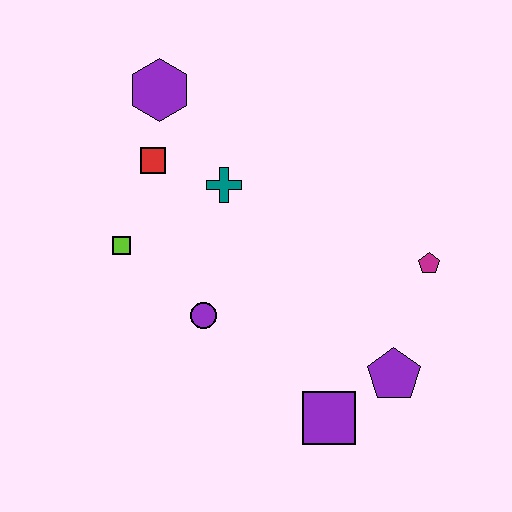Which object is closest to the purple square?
The purple pentagon is closest to the purple square.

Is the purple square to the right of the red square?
Yes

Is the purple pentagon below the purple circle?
Yes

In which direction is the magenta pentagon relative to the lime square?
The magenta pentagon is to the right of the lime square.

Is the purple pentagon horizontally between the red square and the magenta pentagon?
Yes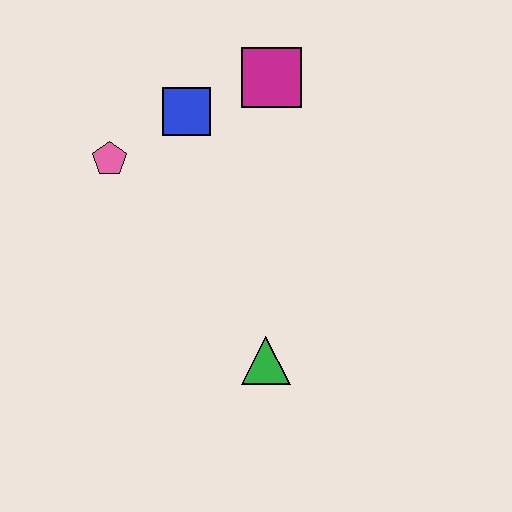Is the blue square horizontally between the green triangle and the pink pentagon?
Yes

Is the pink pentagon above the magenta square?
No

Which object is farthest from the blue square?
The green triangle is farthest from the blue square.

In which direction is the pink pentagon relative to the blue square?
The pink pentagon is to the left of the blue square.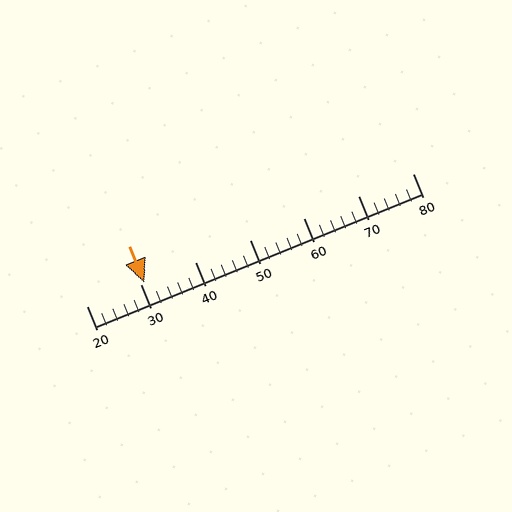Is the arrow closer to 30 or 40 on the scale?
The arrow is closer to 30.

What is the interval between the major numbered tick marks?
The major tick marks are spaced 10 units apart.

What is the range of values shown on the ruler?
The ruler shows values from 20 to 80.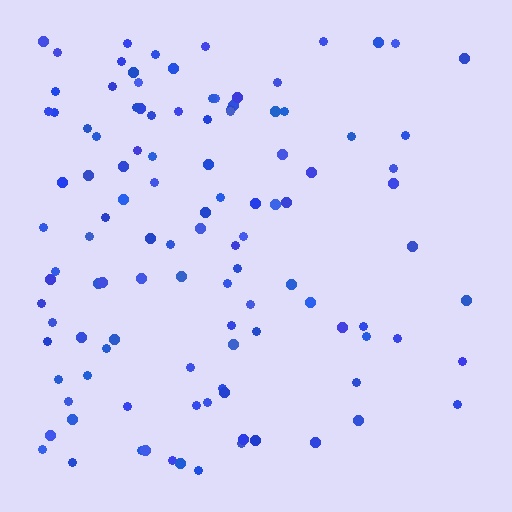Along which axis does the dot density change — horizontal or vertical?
Horizontal.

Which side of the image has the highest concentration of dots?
The left.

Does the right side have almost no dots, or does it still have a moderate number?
Still a moderate number, just noticeably fewer than the left.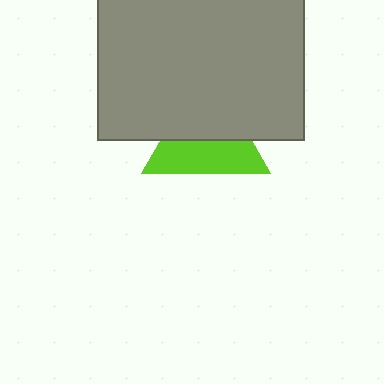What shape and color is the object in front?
The object in front is a gray square.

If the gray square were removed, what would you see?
You would see the complete lime triangle.